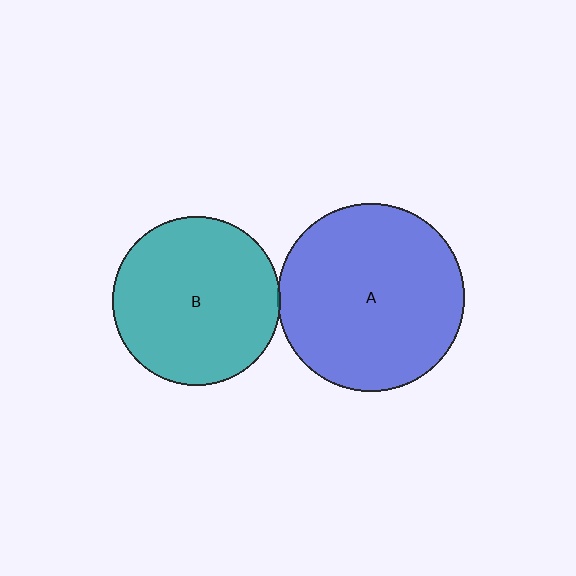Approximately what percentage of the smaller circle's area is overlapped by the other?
Approximately 5%.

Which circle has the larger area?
Circle A (blue).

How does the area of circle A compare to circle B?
Approximately 1.2 times.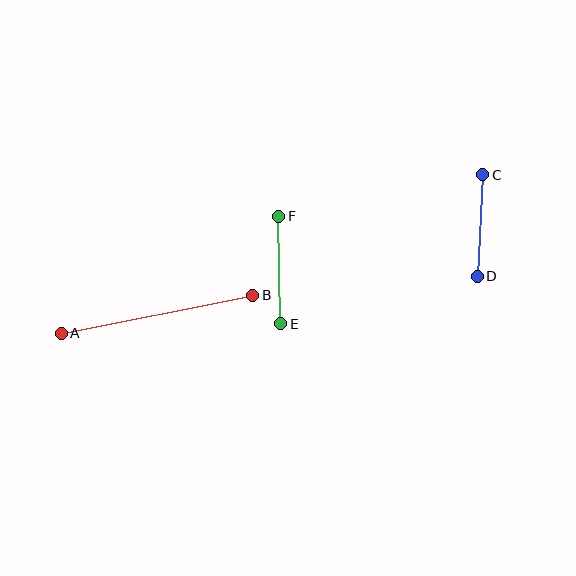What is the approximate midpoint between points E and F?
The midpoint is at approximately (280, 270) pixels.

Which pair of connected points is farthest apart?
Points A and B are farthest apart.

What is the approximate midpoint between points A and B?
The midpoint is at approximately (157, 314) pixels.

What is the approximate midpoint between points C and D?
The midpoint is at approximately (480, 226) pixels.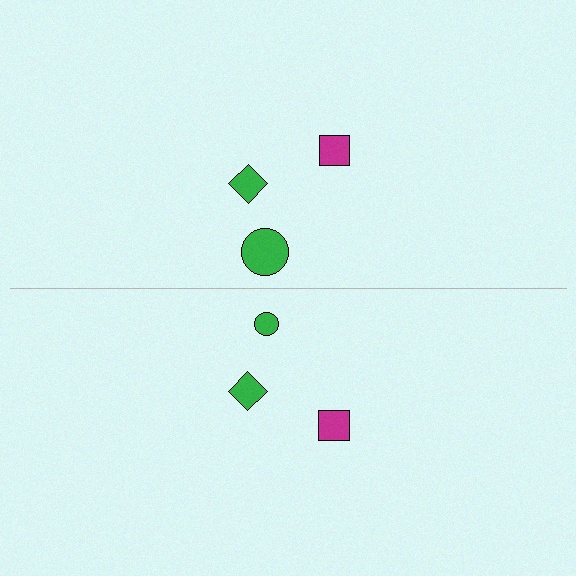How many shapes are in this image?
There are 6 shapes in this image.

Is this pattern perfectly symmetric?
No, the pattern is not perfectly symmetric. The green circle on the bottom side has a different size than its mirror counterpart.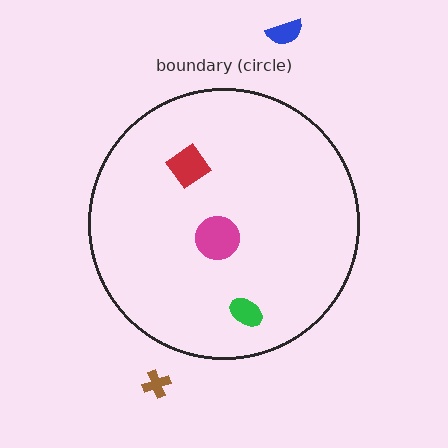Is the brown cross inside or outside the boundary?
Outside.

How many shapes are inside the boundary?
3 inside, 2 outside.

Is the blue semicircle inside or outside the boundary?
Outside.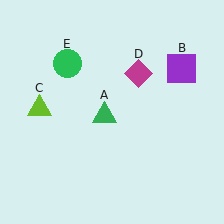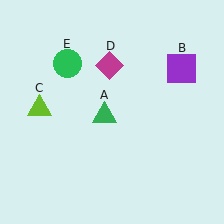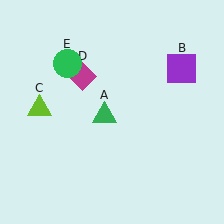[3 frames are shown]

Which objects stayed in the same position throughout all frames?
Green triangle (object A) and purple square (object B) and lime triangle (object C) and green circle (object E) remained stationary.